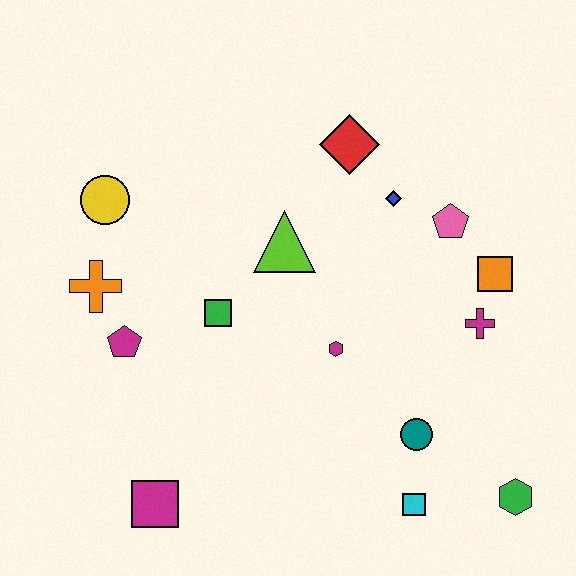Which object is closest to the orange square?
The magenta cross is closest to the orange square.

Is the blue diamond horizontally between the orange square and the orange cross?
Yes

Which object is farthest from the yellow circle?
The green hexagon is farthest from the yellow circle.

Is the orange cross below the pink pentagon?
Yes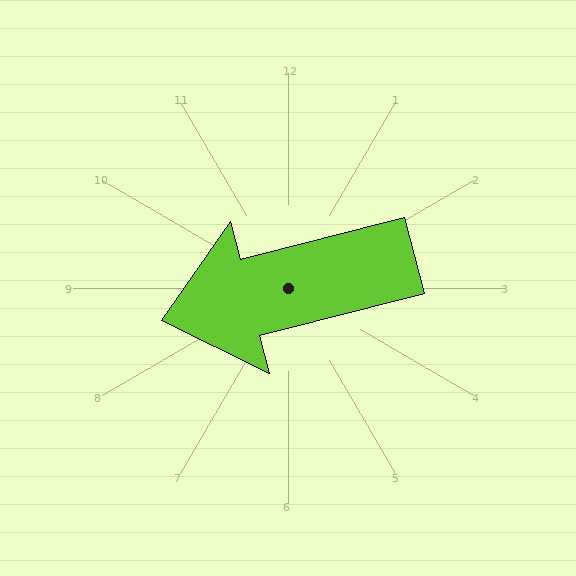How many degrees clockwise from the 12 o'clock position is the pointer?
Approximately 256 degrees.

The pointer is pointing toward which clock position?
Roughly 9 o'clock.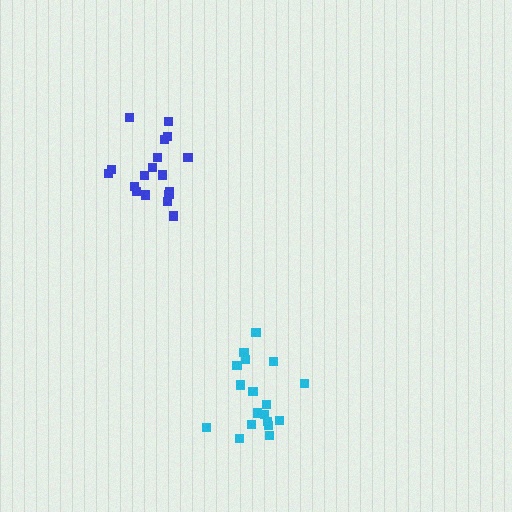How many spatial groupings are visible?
There are 2 spatial groupings.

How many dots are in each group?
Group 1: 18 dots, Group 2: 18 dots (36 total).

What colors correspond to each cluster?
The clusters are colored: blue, cyan.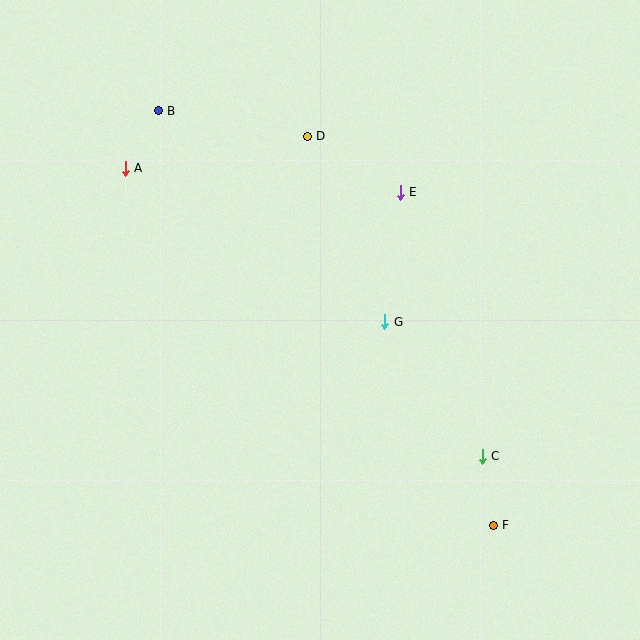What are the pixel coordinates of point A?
Point A is at (125, 168).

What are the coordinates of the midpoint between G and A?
The midpoint between G and A is at (255, 245).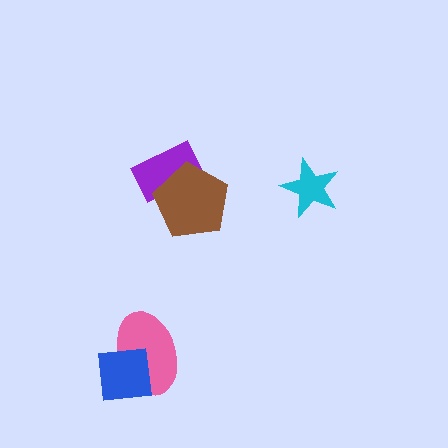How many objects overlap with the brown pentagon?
1 object overlaps with the brown pentagon.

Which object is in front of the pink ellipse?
The blue square is in front of the pink ellipse.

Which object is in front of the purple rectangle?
The brown pentagon is in front of the purple rectangle.